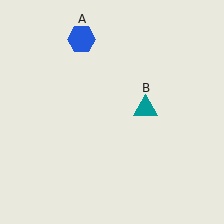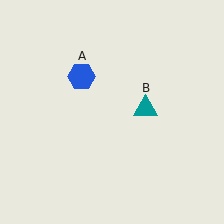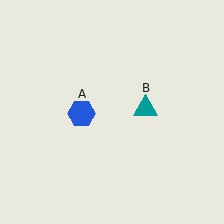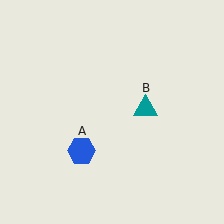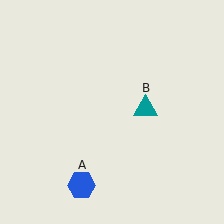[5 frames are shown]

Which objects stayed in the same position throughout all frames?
Teal triangle (object B) remained stationary.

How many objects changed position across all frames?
1 object changed position: blue hexagon (object A).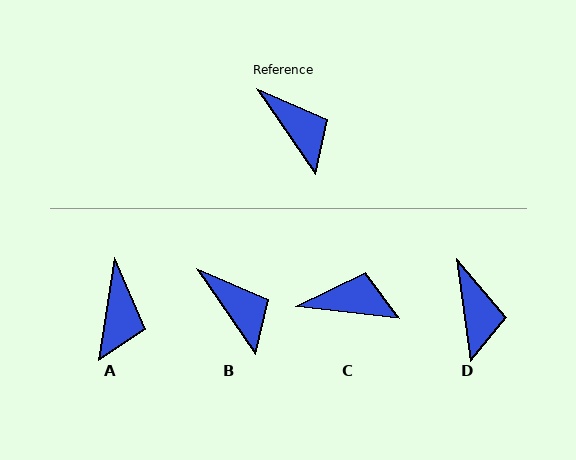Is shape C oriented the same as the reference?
No, it is off by about 49 degrees.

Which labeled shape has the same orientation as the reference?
B.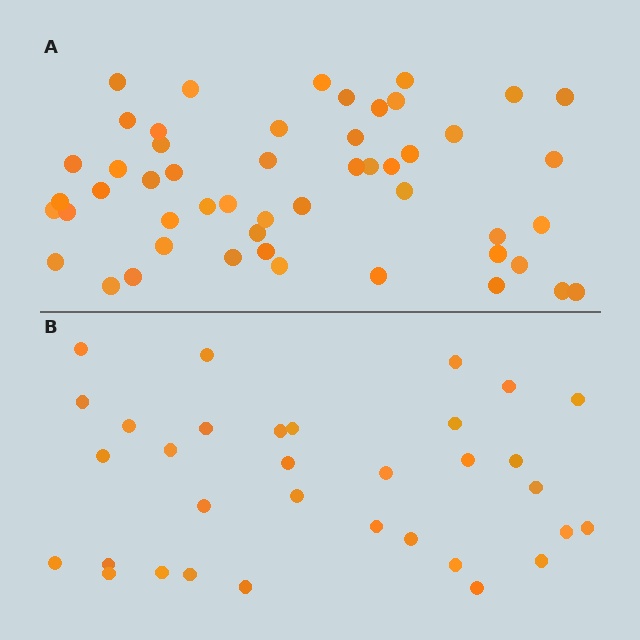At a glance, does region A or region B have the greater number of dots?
Region A (the top region) has more dots.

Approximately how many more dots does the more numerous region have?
Region A has approximately 20 more dots than region B.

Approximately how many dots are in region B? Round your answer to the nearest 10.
About 30 dots. (The exact count is 33, which rounds to 30.)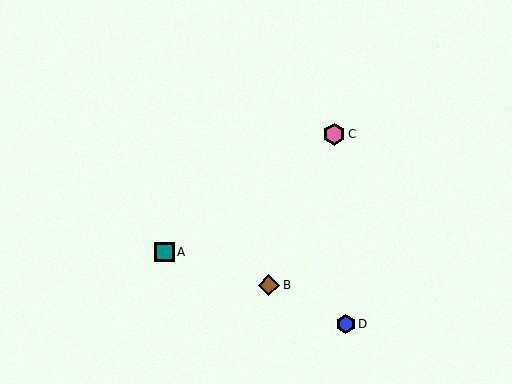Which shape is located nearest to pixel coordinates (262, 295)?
The brown diamond (labeled B) at (269, 285) is nearest to that location.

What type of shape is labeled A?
Shape A is a teal square.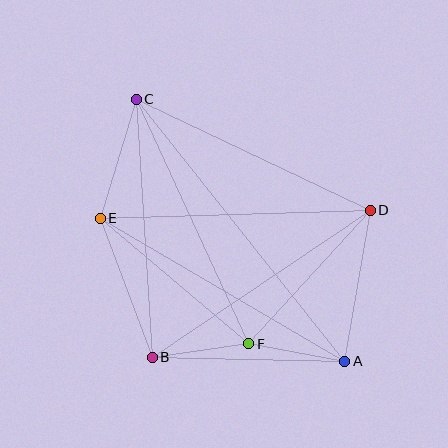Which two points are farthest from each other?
Points A and C are farthest from each other.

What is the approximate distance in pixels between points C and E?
The distance between C and E is approximately 125 pixels.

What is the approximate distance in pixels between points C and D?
The distance between C and D is approximately 259 pixels.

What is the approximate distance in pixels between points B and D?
The distance between B and D is approximately 262 pixels.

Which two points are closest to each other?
Points B and F are closest to each other.